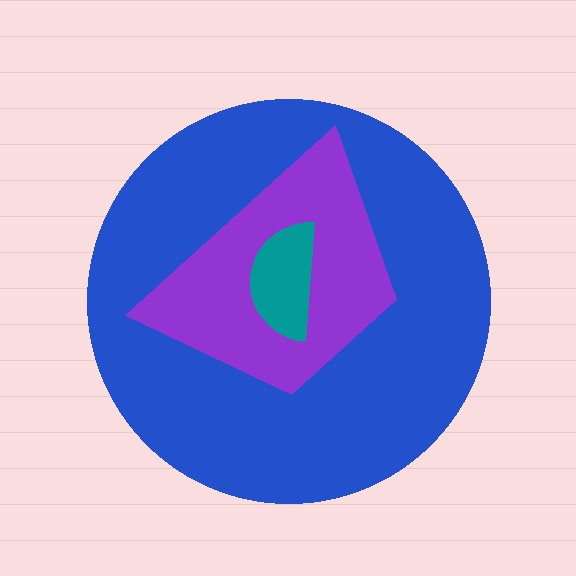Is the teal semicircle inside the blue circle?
Yes.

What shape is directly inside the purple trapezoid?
The teal semicircle.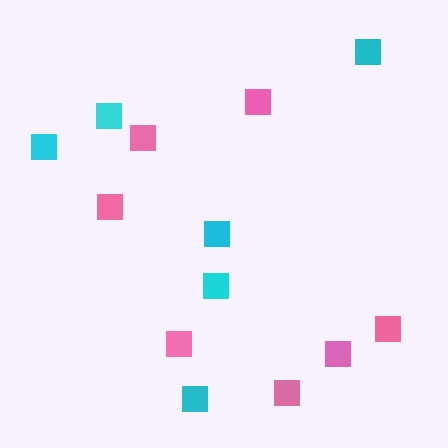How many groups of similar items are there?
There are 2 groups: one group of pink squares (7) and one group of cyan squares (6).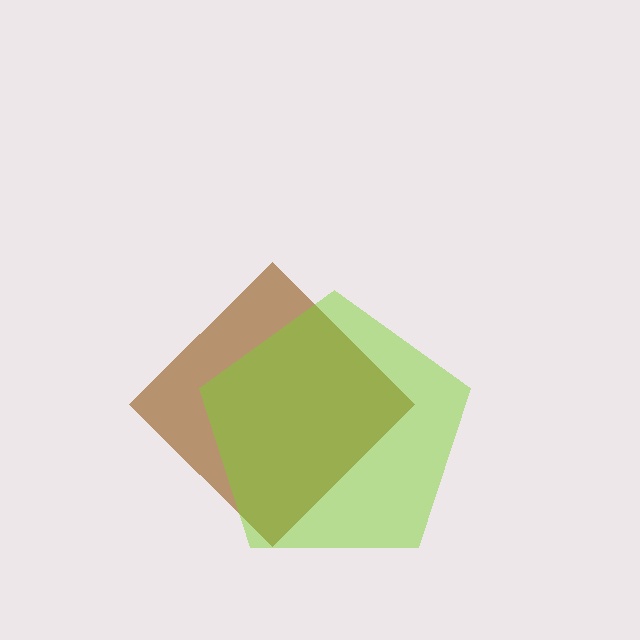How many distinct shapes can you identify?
There are 2 distinct shapes: a brown diamond, a lime pentagon.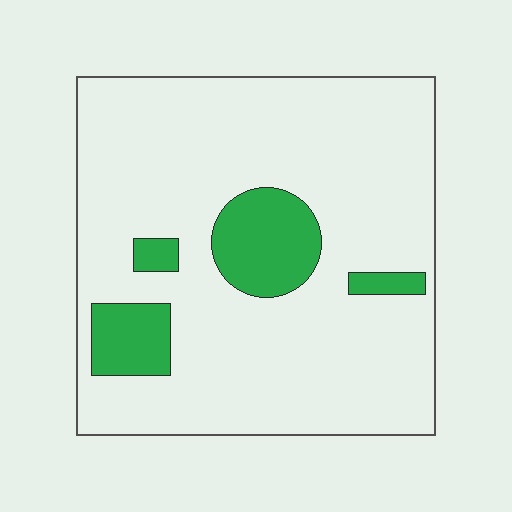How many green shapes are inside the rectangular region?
4.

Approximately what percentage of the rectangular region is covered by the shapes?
Approximately 15%.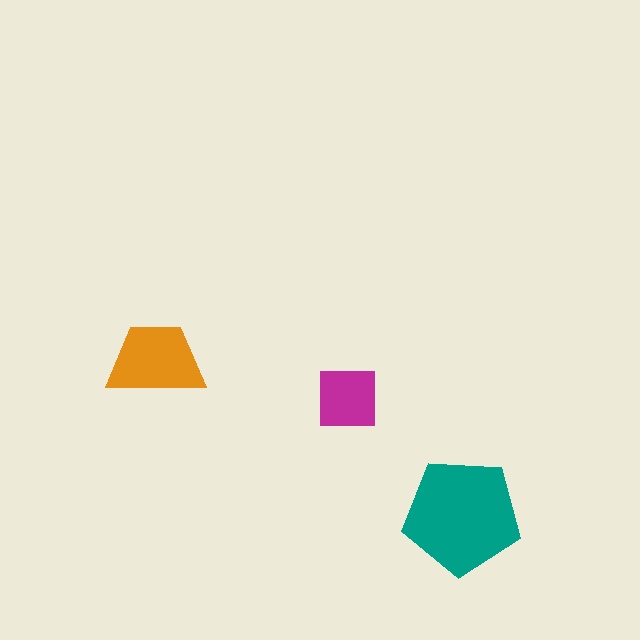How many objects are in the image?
There are 3 objects in the image.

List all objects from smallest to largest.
The magenta square, the orange trapezoid, the teal pentagon.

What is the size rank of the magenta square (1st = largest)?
3rd.